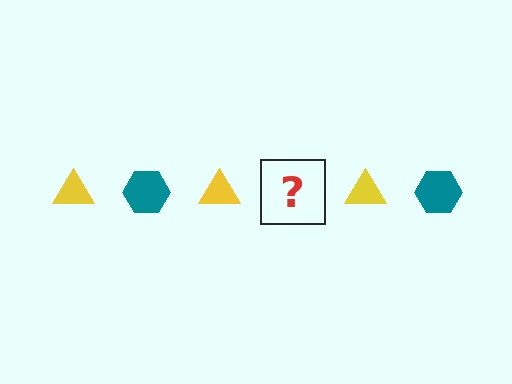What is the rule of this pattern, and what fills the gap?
The rule is that the pattern alternates between yellow triangle and teal hexagon. The gap should be filled with a teal hexagon.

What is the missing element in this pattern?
The missing element is a teal hexagon.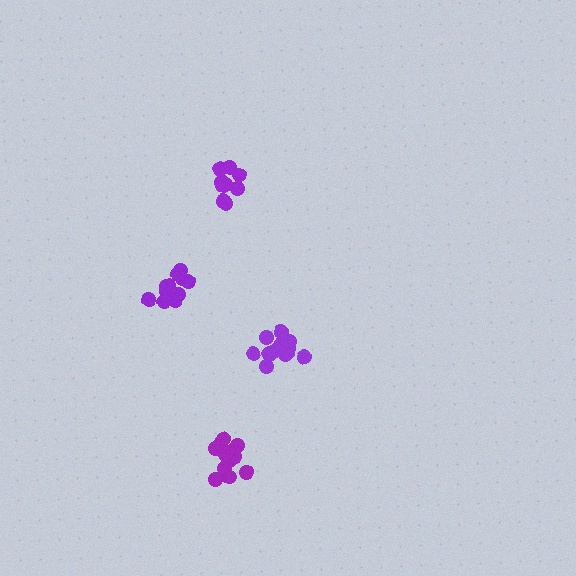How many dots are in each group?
Group 1: 14 dots, Group 2: 10 dots, Group 3: 14 dots, Group 4: 11 dots (49 total).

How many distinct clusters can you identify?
There are 4 distinct clusters.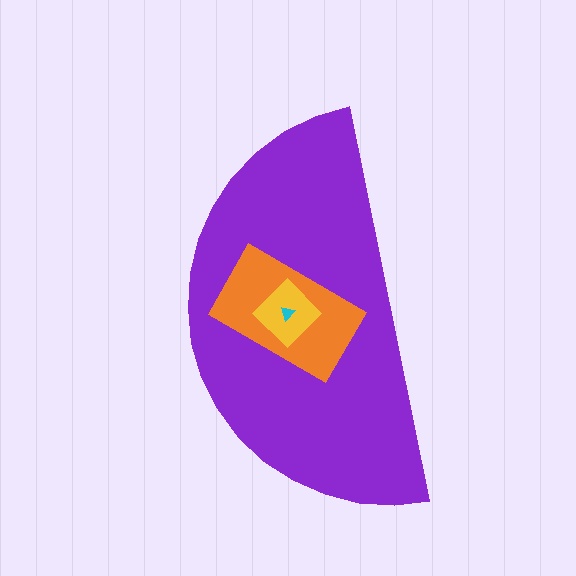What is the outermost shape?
The purple semicircle.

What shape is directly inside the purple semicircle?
The orange rectangle.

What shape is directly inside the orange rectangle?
The yellow diamond.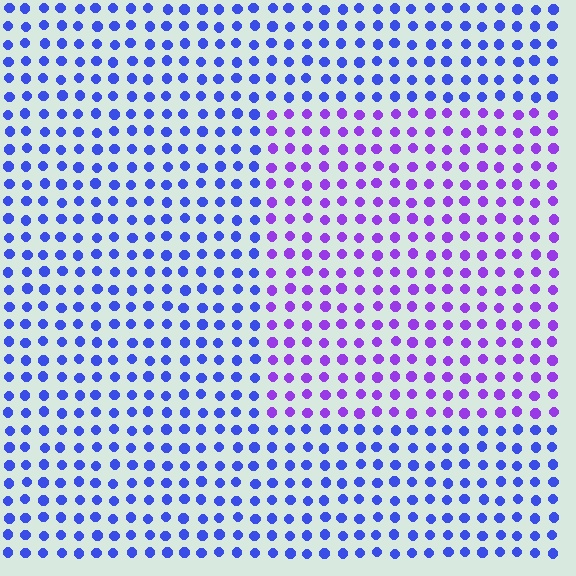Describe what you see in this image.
The image is filled with small blue elements in a uniform arrangement. A rectangle-shaped region is visible where the elements are tinted to a slightly different hue, forming a subtle color boundary.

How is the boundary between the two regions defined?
The boundary is defined purely by a slight shift in hue (about 40 degrees). Spacing, size, and orientation are identical on both sides.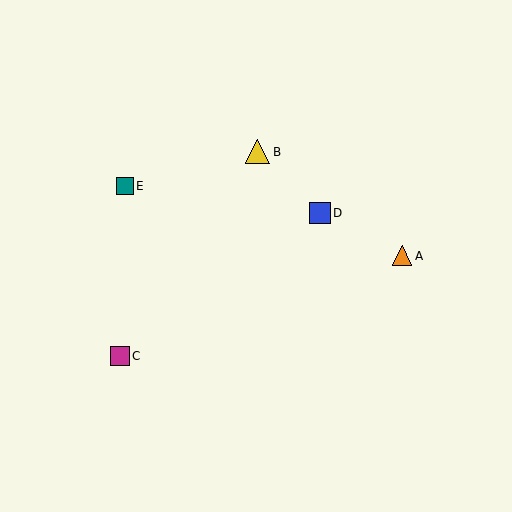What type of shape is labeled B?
Shape B is a yellow triangle.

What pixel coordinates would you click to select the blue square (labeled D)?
Click at (320, 213) to select the blue square D.